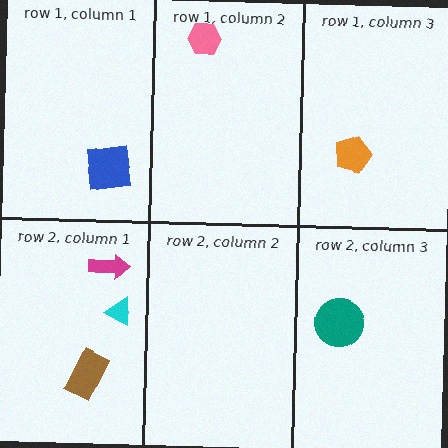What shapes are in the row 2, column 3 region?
The teal circle.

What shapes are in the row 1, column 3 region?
The orange pentagon.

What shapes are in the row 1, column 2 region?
The pink hexagon.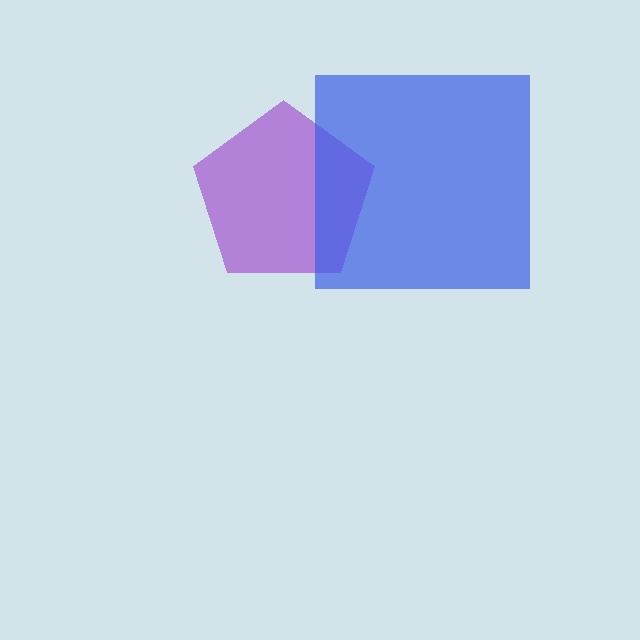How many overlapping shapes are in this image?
There are 2 overlapping shapes in the image.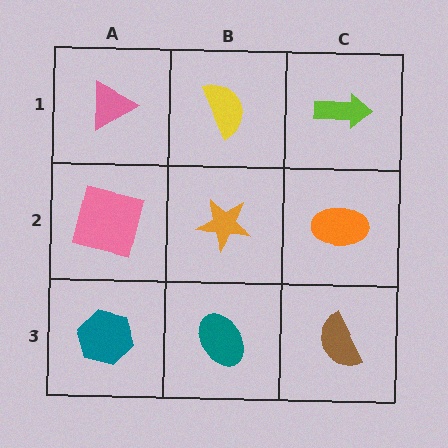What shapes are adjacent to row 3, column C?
An orange ellipse (row 2, column C), a teal ellipse (row 3, column B).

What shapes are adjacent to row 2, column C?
A lime arrow (row 1, column C), a brown semicircle (row 3, column C), an orange star (row 2, column B).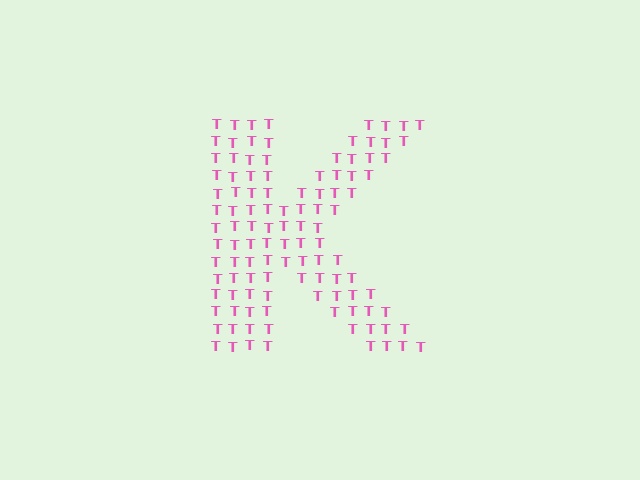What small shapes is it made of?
It is made of small letter T's.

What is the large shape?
The large shape is the letter K.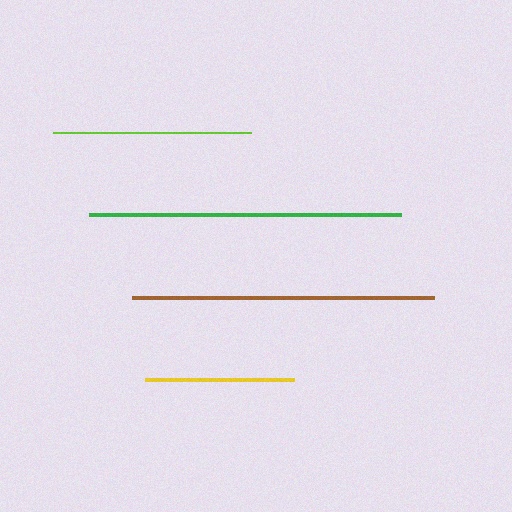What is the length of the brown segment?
The brown segment is approximately 301 pixels long.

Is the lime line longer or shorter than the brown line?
The brown line is longer than the lime line.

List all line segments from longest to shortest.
From longest to shortest: green, brown, lime, yellow.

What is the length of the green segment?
The green segment is approximately 312 pixels long.